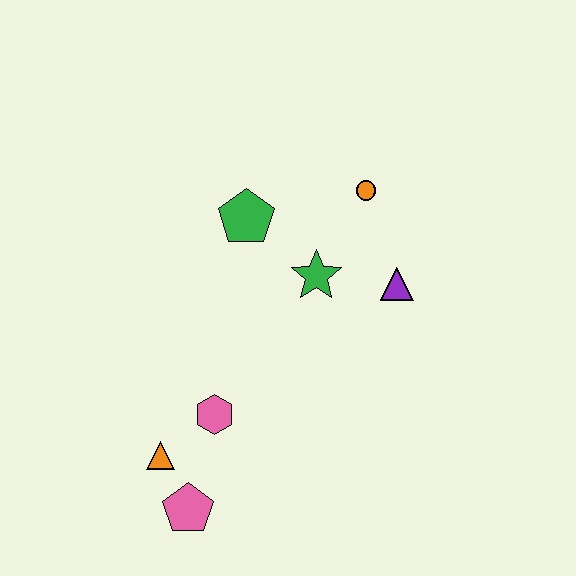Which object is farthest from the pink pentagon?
The orange circle is farthest from the pink pentagon.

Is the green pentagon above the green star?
Yes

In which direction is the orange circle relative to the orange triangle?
The orange circle is above the orange triangle.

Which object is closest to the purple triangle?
The green star is closest to the purple triangle.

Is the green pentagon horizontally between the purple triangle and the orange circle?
No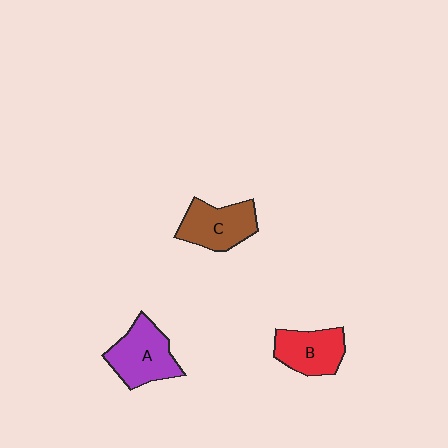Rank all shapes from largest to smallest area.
From largest to smallest: A (purple), C (brown), B (red).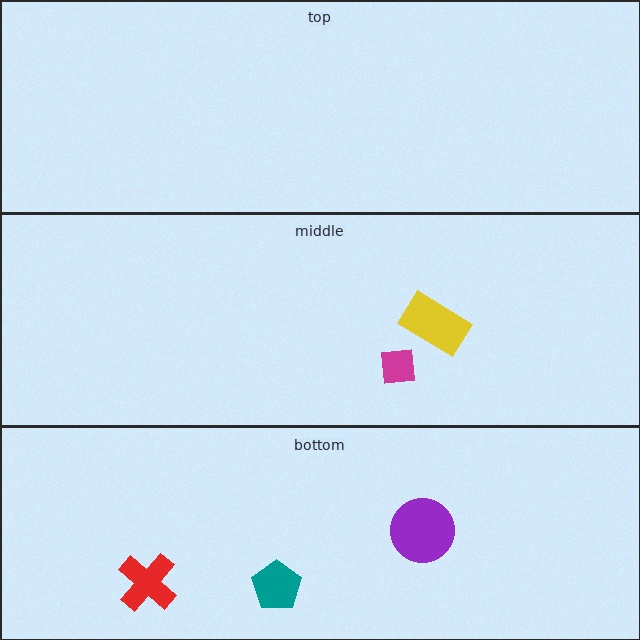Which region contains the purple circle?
The bottom region.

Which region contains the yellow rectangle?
The middle region.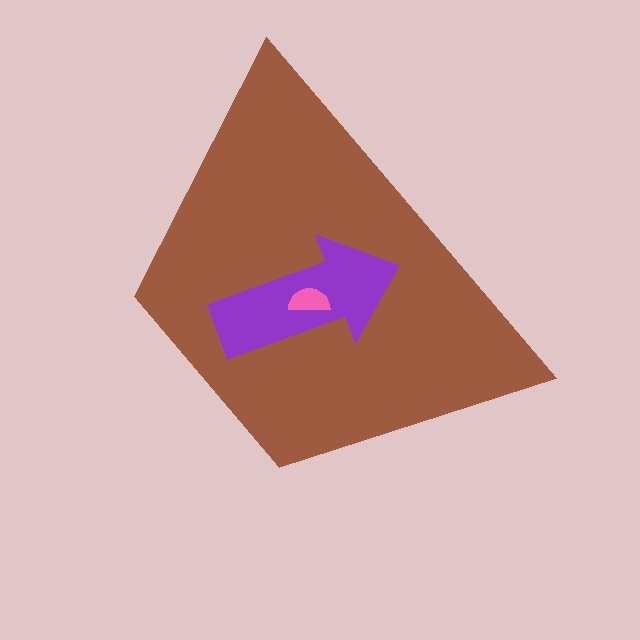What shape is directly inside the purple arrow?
The pink semicircle.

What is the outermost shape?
The brown trapezoid.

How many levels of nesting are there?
3.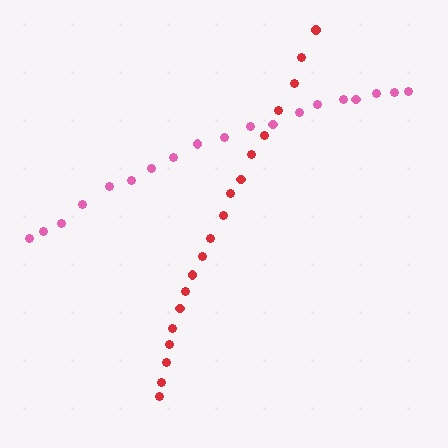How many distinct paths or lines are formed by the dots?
There are 2 distinct paths.